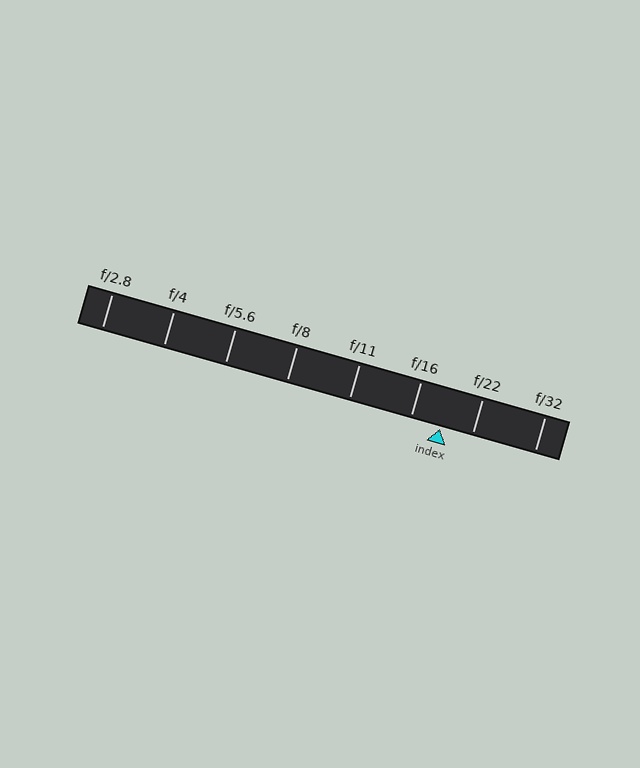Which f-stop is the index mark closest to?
The index mark is closest to f/16.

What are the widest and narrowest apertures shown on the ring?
The widest aperture shown is f/2.8 and the narrowest is f/32.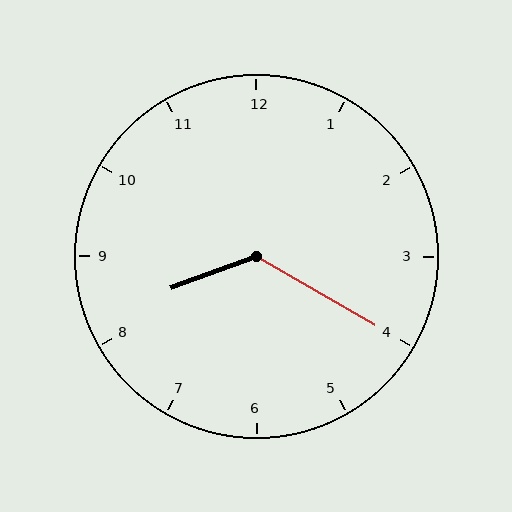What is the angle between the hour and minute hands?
Approximately 130 degrees.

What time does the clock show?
8:20.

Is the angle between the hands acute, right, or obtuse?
It is obtuse.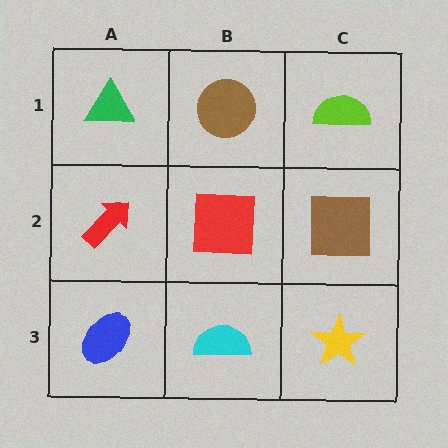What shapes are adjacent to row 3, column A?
A red arrow (row 2, column A), a cyan semicircle (row 3, column B).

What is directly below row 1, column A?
A red arrow.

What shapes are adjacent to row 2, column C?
A lime semicircle (row 1, column C), a yellow star (row 3, column C), a red square (row 2, column B).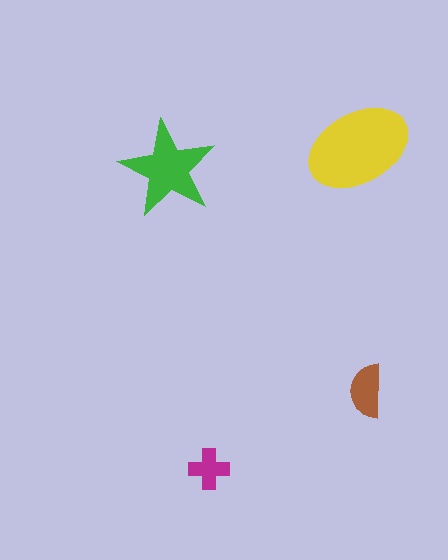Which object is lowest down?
The magenta cross is bottommost.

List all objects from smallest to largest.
The magenta cross, the brown semicircle, the green star, the yellow ellipse.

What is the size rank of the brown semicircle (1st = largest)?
3rd.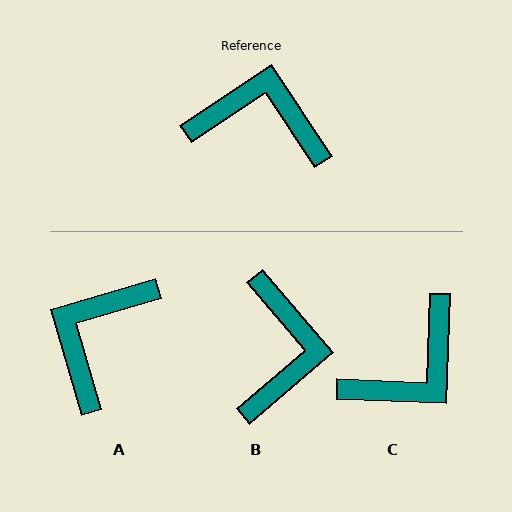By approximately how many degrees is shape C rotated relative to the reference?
Approximately 126 degrees clockwise.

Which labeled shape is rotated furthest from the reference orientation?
C, about 126 degrees away.